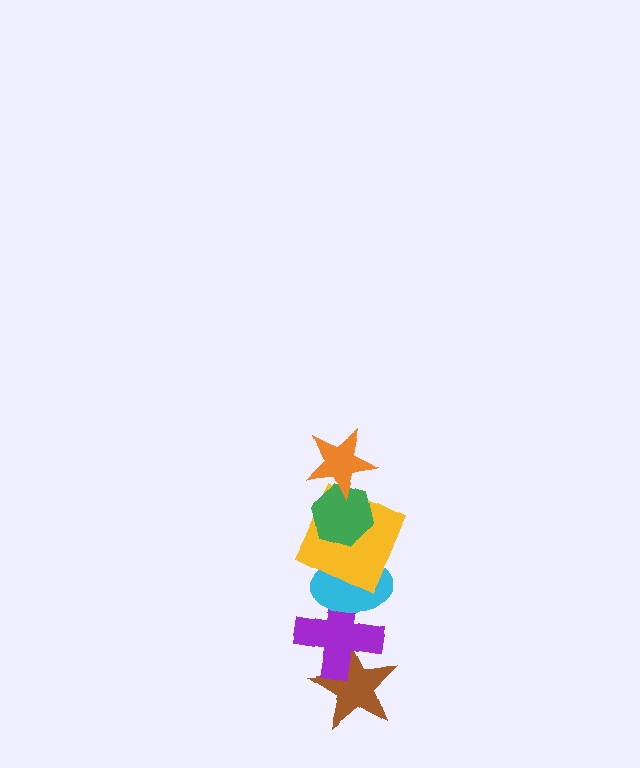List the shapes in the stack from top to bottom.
From top to bottom: the orange star, the green hexagon, the yellow square, the cyan ellipse, the purple cross, the brown star.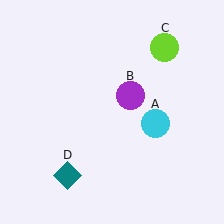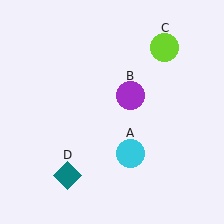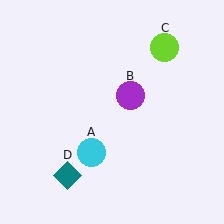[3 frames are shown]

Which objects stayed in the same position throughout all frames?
Purple circle (object B) and lime circle (object C) and teal diamond (object D) remained stationary.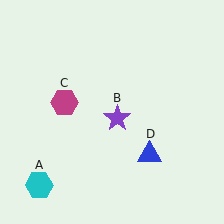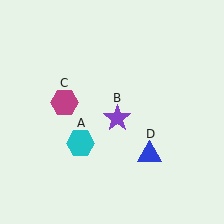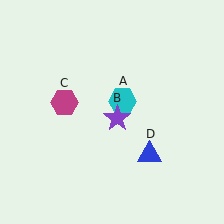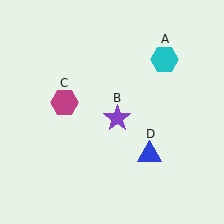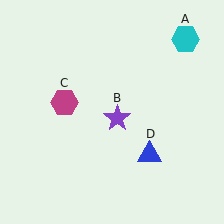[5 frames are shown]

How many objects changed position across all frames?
1 object changed position: cyan hexagon (object A).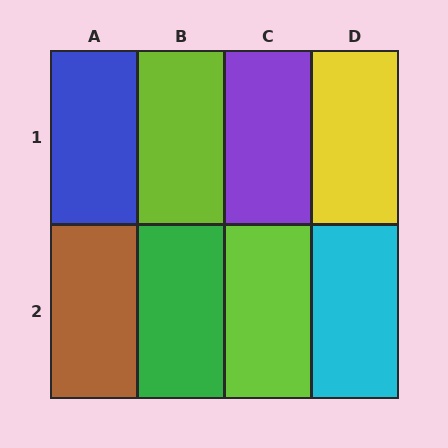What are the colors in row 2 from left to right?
Brown, green, lime, cyan.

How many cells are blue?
1 cell is blue.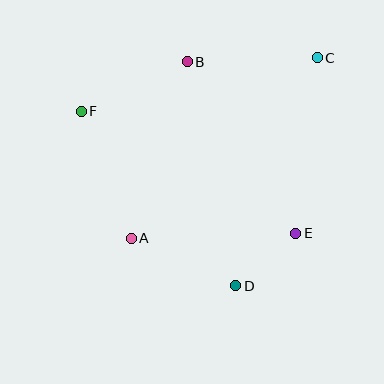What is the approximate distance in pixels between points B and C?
The distance between B and C is approximately 130 pixels.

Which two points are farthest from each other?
Points A and C are farthest from each other.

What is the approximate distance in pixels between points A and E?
The distance between A and E is approximately 164 pixels.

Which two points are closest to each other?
Points D and E are closest to each other.